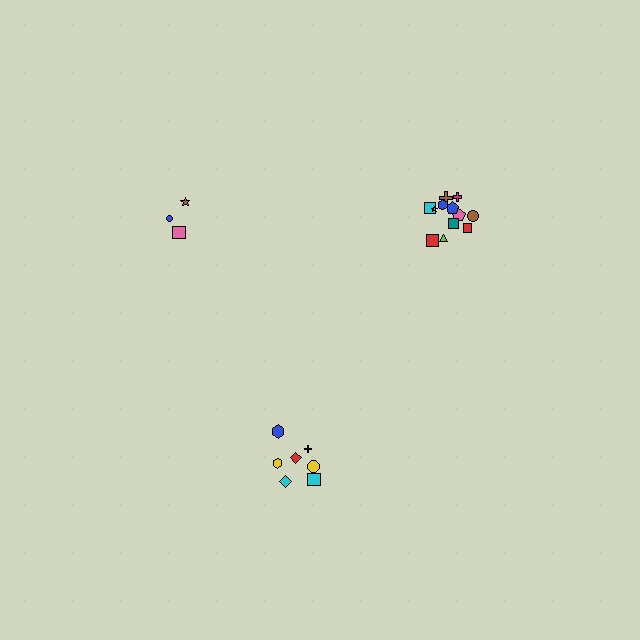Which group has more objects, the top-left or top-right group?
The top-right group.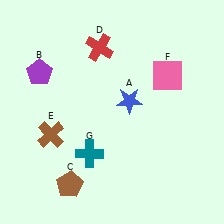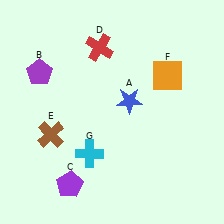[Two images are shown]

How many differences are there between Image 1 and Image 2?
There are 3 differences between the two images.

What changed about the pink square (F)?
In Image 1, F is pink. In Image 2, it changed to orange.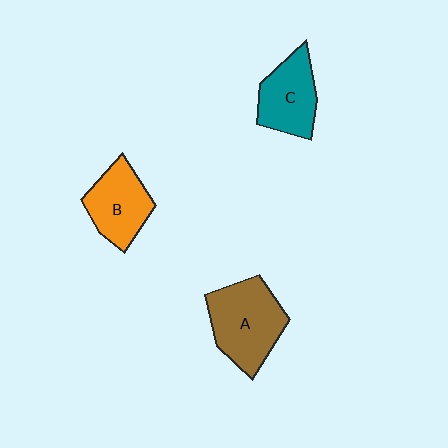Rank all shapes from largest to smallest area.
From largest to smallest: A (brown), C (teal), B (orange).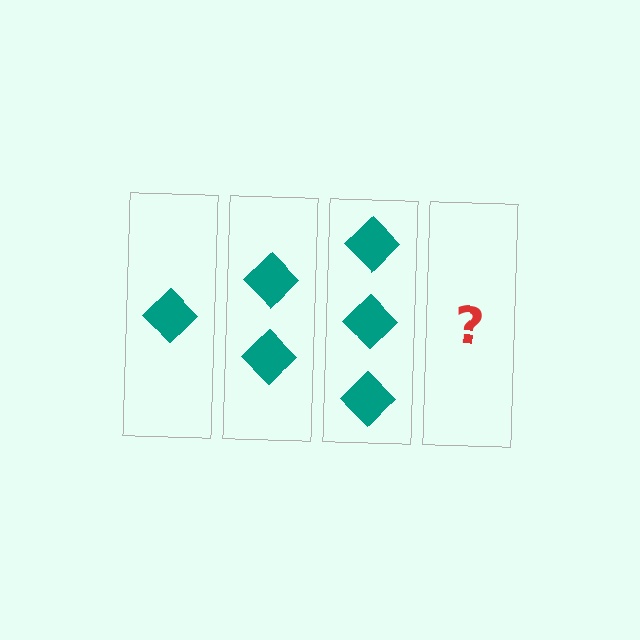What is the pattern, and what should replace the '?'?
The pattern is that each step adds one more diamond. The '?' should be 4 diamonds.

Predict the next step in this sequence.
The next step is 4 diamonds.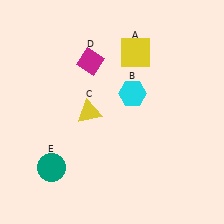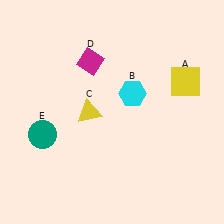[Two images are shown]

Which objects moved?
The objects that moved are: the yellow square (A), the teal circle (E).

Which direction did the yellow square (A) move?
The yellow square (A) moved right.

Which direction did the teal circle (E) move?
The teal circle (E) moved up.